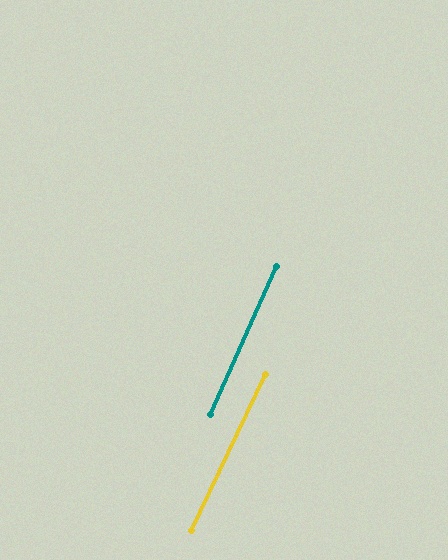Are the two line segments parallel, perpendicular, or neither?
Parallel — their directions differ by only 1.5°.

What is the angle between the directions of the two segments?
Approximately 2 degrees.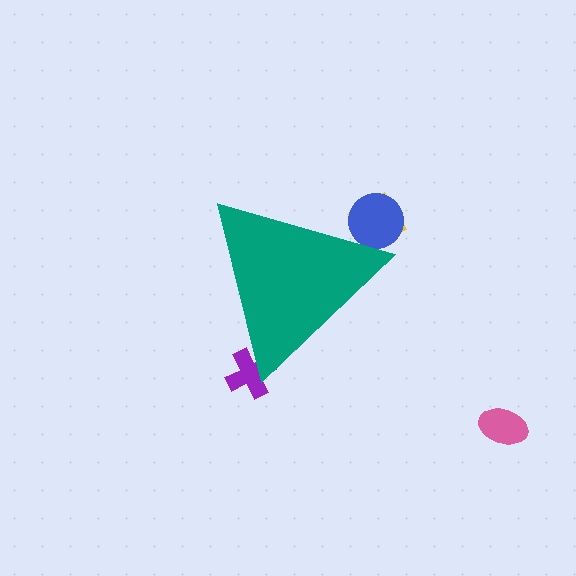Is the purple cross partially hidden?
Yes, the purple cross is partially hidden behind the teal triangle.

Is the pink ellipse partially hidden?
No, the pink ellipse is fully visible.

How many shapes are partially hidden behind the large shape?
3 shapes are partially hidden.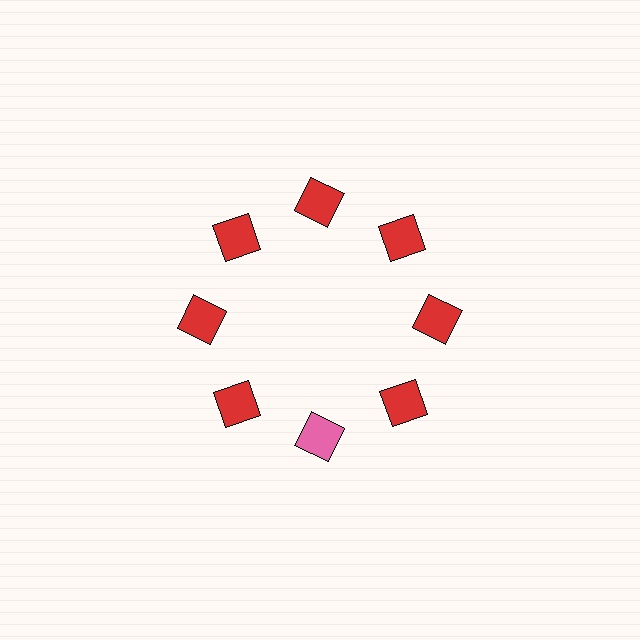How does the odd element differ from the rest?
It has a different color: pink instead of red.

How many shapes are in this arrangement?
There are 8 shapes arranged in a ring pattern.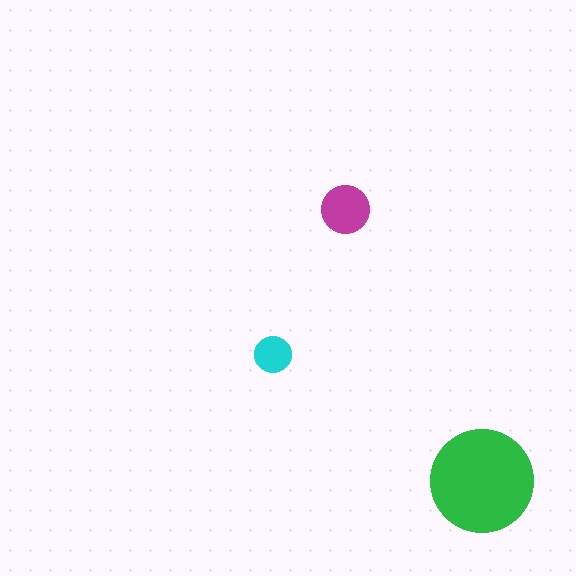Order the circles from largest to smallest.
the green one, the magenta one, the cyan one.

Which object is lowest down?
The green circle is bottommost.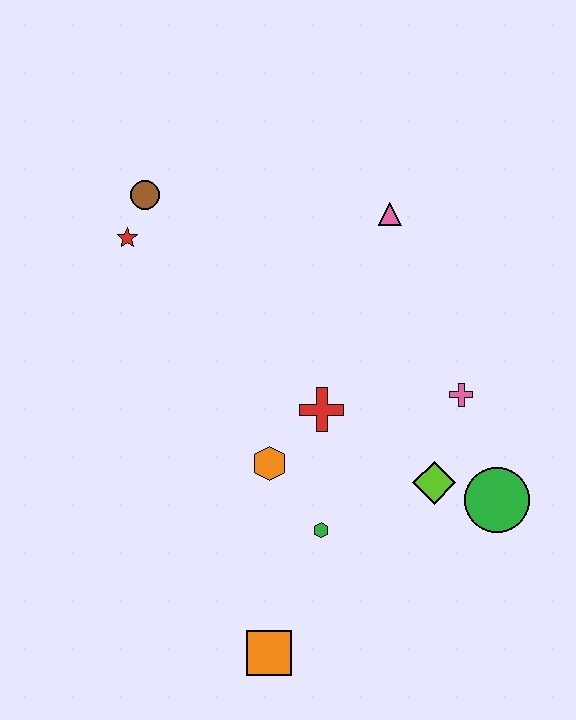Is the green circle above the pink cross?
No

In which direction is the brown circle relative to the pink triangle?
The brown circle is to the left of the pink triangle.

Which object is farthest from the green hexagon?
The brown circle is farthest from the green hexagon.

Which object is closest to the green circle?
The lime diamond is closest to the green circle.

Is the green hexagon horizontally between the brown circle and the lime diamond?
Yes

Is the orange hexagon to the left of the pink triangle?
Yes